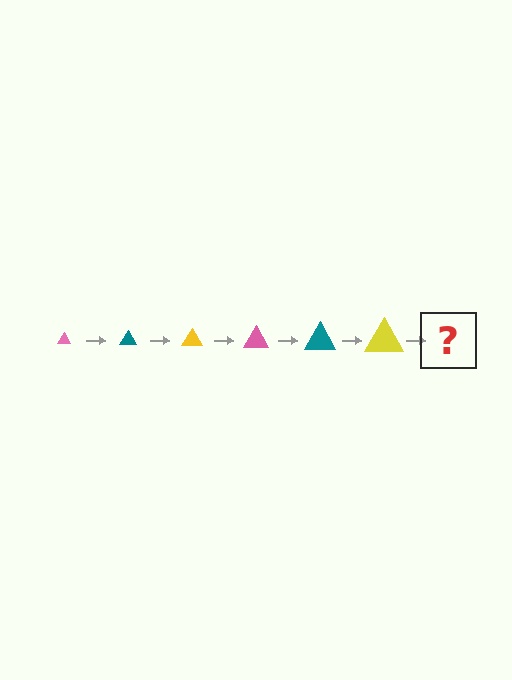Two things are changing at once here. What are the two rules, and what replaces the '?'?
The two rules are that the triangle grows larger each step and the color cycles through pink, teal, and yellow. The '?' should be a pink triangle, larger than the previous one.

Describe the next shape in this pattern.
It should be a pink triangle, larger than the previous one.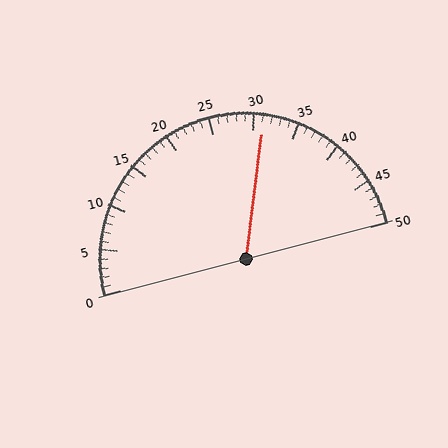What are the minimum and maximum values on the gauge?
The gauge ranges from 0 to 50.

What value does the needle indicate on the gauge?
The needle indicates approximately 31.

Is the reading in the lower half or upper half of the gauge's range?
The reading is in the upper half of the range (0 to 50).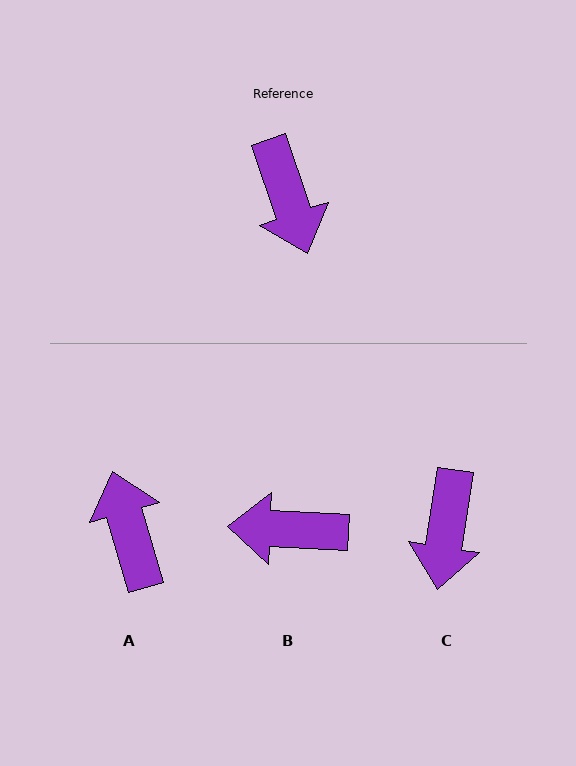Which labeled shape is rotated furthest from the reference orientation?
A, about 177 degrees away.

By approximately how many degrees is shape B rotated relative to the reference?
Approximately 111 degrees clockwise.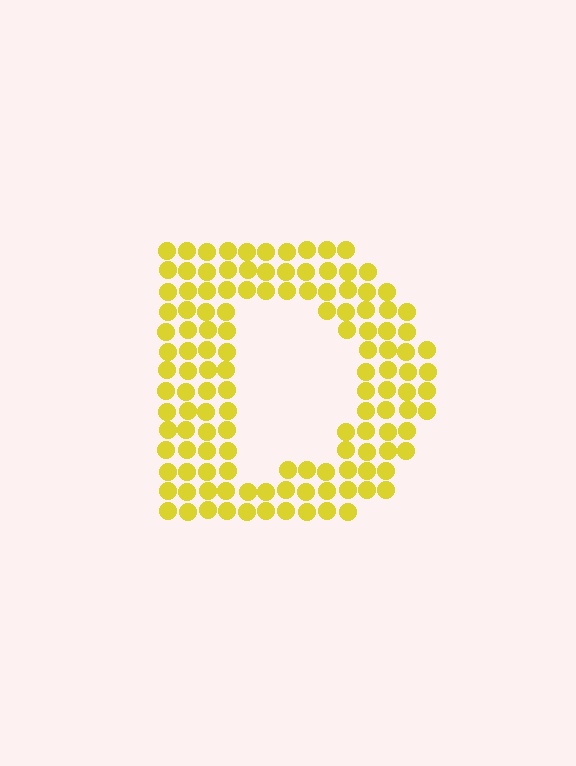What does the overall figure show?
The overall figure shows the letter D.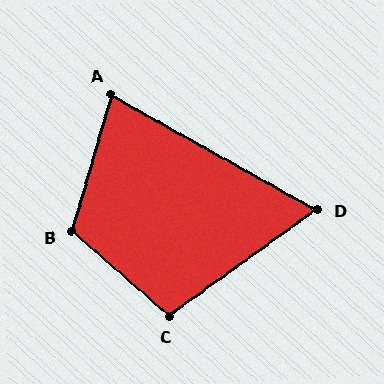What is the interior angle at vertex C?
Approximately 103 degrees (obtuse).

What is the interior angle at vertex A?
Approximately 77 degrees (acute).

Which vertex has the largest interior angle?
B, at approximately 115 degrees.